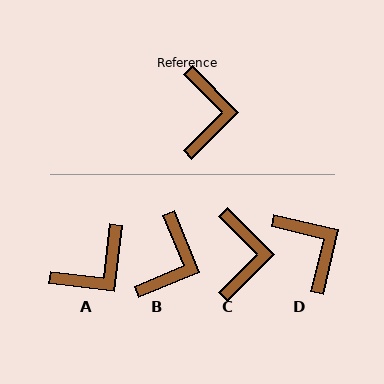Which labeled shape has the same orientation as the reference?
C.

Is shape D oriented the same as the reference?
No, it is off by about 32 degrees.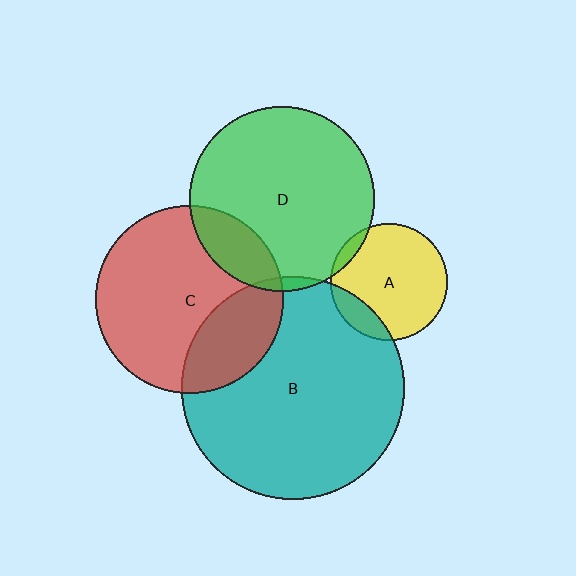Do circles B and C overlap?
Yes.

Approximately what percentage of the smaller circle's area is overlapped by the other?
Approximately 25%.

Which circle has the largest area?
Circle B (teal).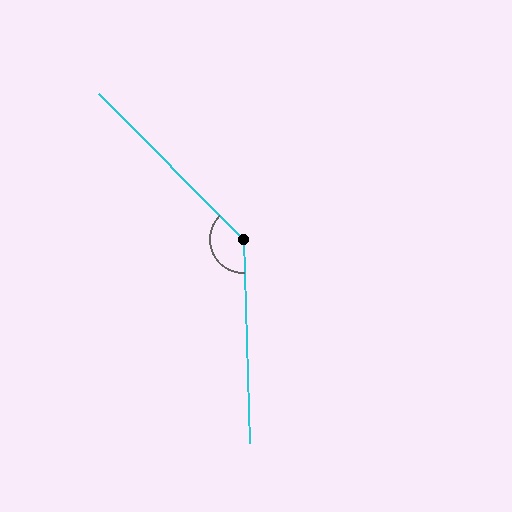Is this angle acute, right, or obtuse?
It is obtuse.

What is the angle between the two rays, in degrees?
Approximately 137 degrees.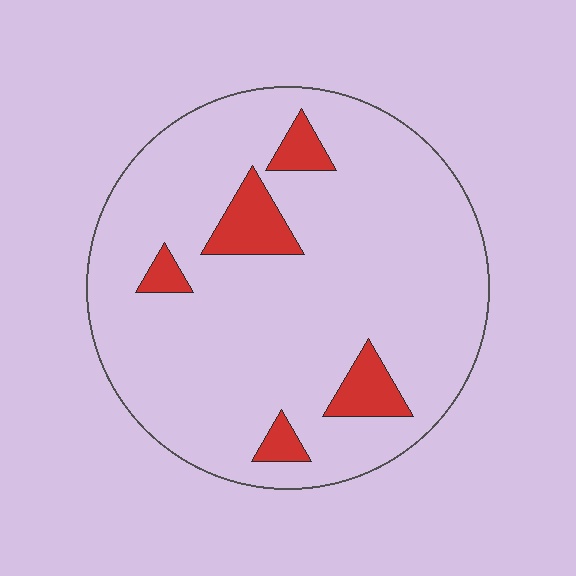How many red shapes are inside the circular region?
5.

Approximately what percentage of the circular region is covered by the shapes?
Approximately 10%.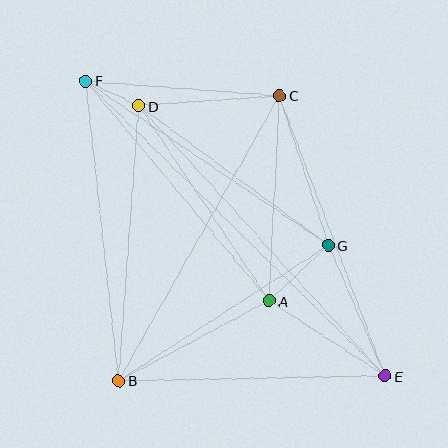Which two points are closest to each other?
Points D and F are closest to each other.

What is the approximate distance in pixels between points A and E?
The distance between A and E is approximately 138 pixels.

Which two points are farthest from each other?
Points E and F are farthest from each other.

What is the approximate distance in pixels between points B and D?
The distance between B and D is approximately 276 pixels.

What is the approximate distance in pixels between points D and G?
The distance between D and G is approximately 235 pixels.